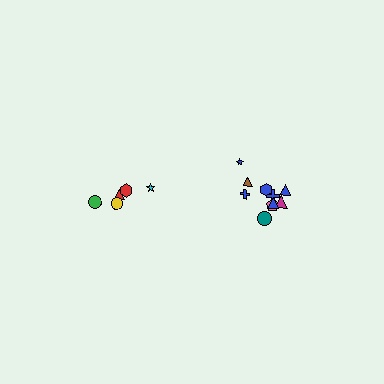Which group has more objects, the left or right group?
The right group.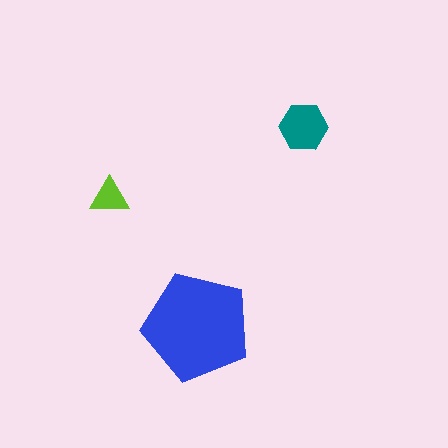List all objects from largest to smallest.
The blue pentagon, the teal hexagon, the lime triangle.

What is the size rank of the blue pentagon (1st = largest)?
1st.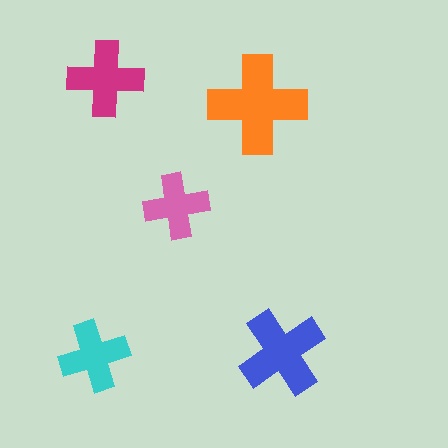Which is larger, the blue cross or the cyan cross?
The blue one.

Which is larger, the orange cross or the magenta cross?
The orange one.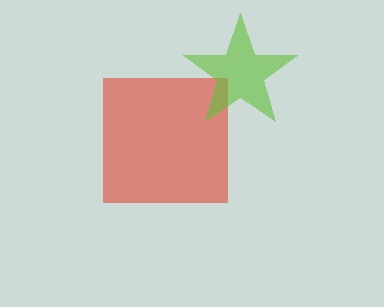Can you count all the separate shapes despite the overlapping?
Yes, there are 2 separate shapes.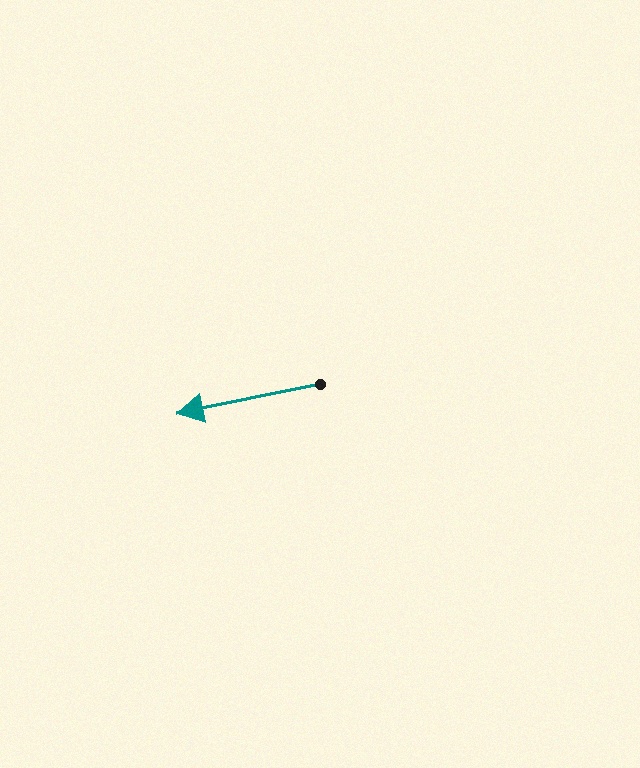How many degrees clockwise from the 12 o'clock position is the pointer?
Approximately 258 degrees.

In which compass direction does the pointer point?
West.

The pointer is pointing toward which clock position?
Roughly 9 o'clock.